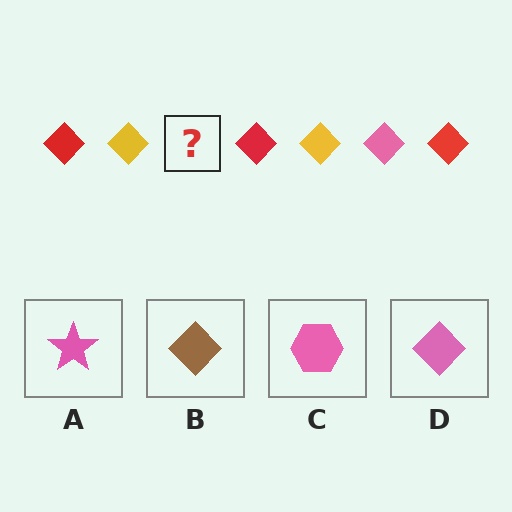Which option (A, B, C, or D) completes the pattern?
D.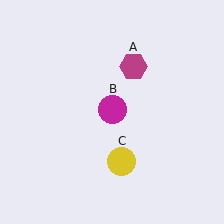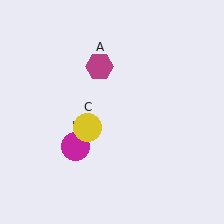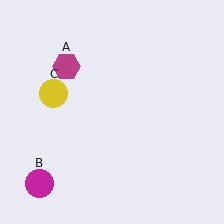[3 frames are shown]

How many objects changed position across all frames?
3 objects changed position: magenta hexagon (object A), magenta circle (object B), yellow circle (object C).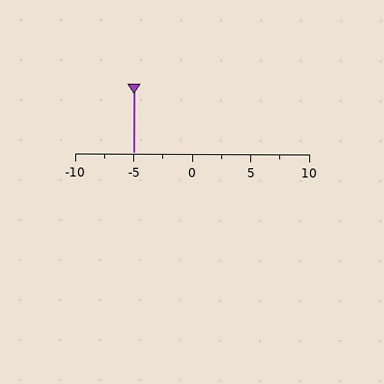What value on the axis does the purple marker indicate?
The marker indicates approximately -5.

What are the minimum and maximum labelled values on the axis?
The axis runs from -10 to 10.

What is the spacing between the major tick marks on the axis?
The major ticks are spaced 5 apart.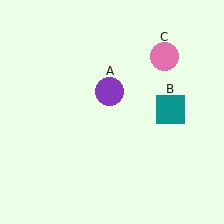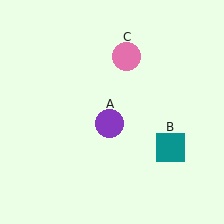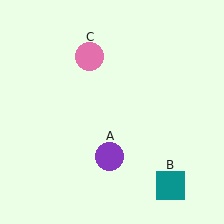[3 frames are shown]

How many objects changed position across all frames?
3 objects changed position: purple circle (object A), teal square (object B), pink circle (object C).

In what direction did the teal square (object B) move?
The teal square (object B) moved down.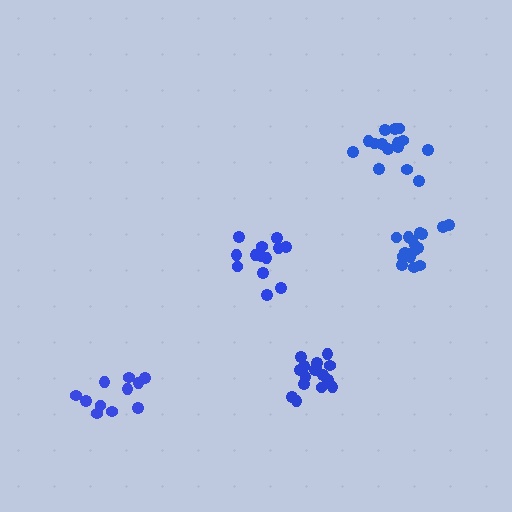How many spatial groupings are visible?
There are 5 spatial groupings.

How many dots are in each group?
Group 1: 13 dots, Group 2: 11 dots, Group 3: 16 dots, Group 4: 15 dots, Group 5: 16 dots (71 total).